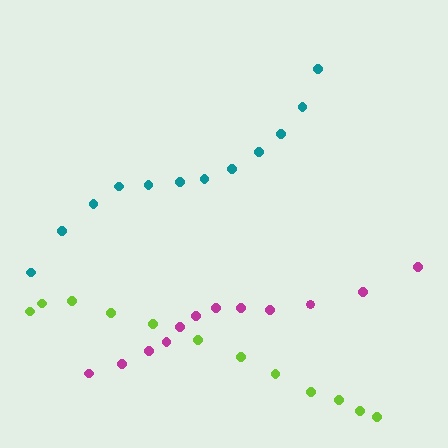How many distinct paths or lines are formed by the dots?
There are 3 distinct paths.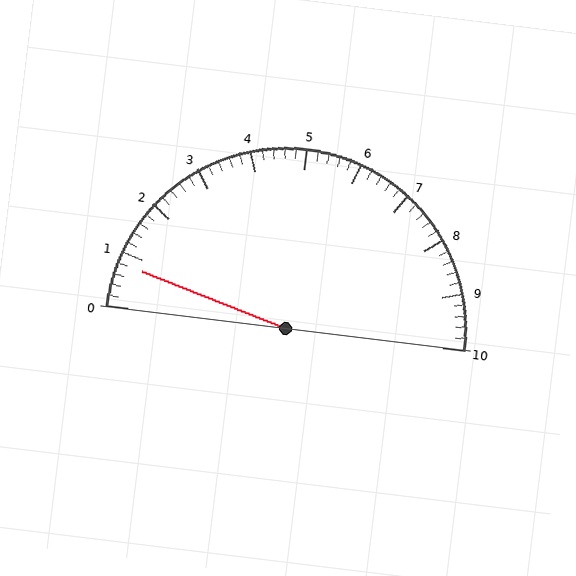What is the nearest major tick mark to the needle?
The nearest major tick mark is 1.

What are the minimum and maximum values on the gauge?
The gauge ranges from 0 to 10.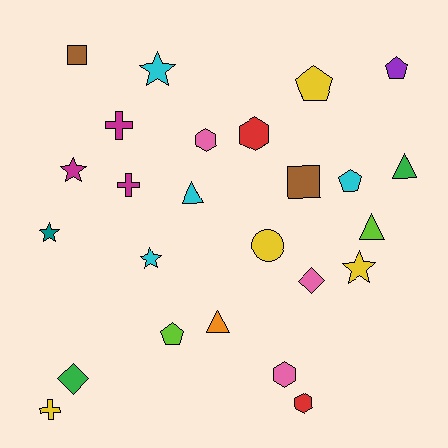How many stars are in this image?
There are 5 stars.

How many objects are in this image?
There are 25 objects.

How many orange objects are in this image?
There is 1 orange object.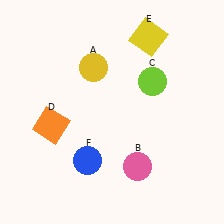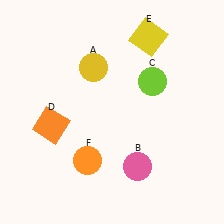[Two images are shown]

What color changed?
The circle (F) changed from blue in Image 1 to orange in Image 2.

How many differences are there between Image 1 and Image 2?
There is 1 difference between the two images.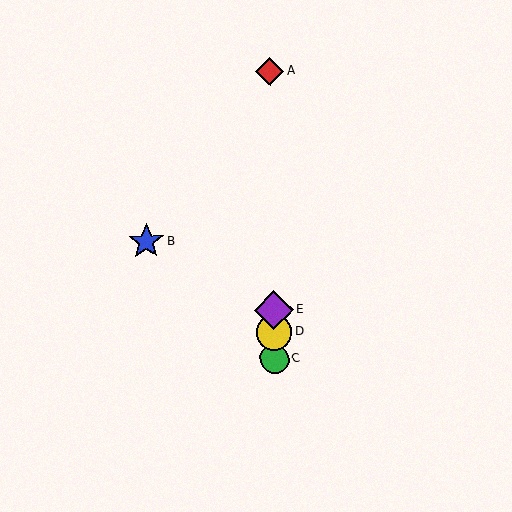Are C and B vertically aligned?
No, C is at x≈274 and B is at x≈146.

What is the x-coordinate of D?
Object D is at x≈274.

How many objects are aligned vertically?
4 objects (A, C, D, E) are aligned vertically.